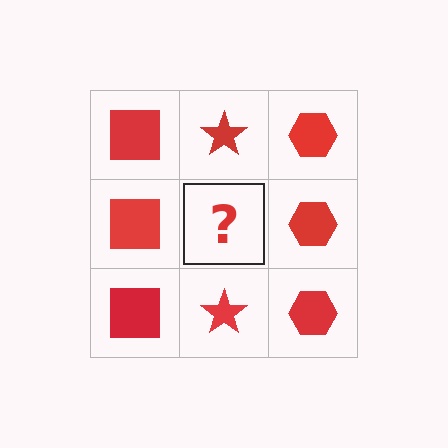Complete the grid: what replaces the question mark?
The question mark should be replaced with a red star.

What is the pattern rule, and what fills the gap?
The rule is that each column has a consistent shape. The gap should be filled with a red star.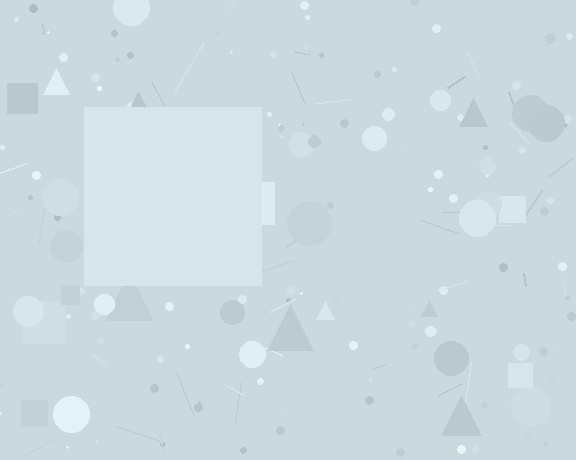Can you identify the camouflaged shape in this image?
The camouflaged shape is a square.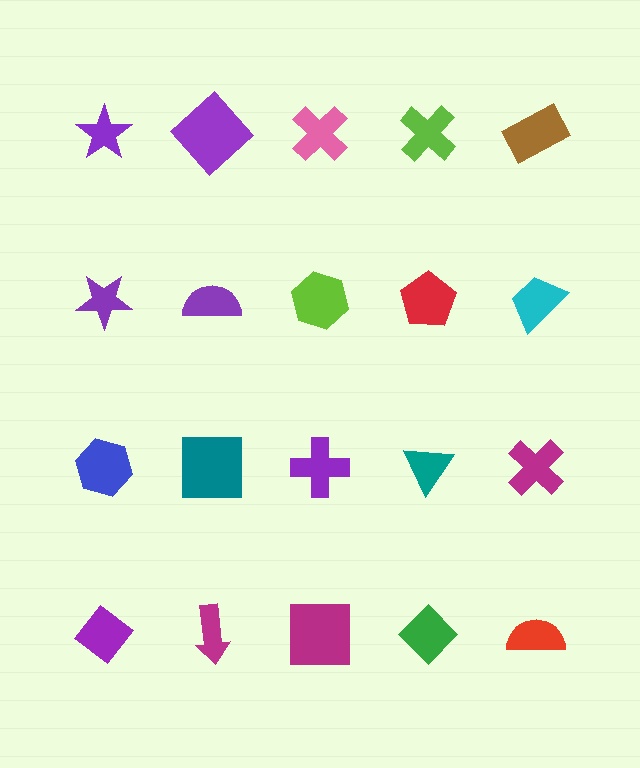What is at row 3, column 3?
A purple cross.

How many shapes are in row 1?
5 shapes.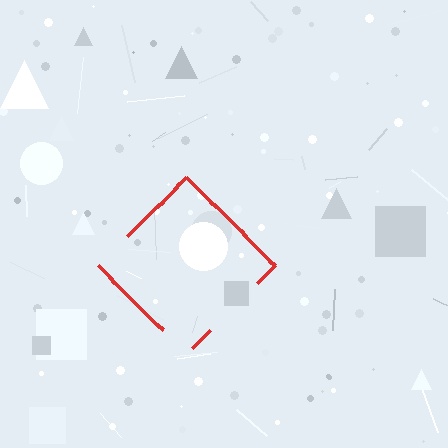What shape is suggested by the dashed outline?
The dashed outline suggests a diamond.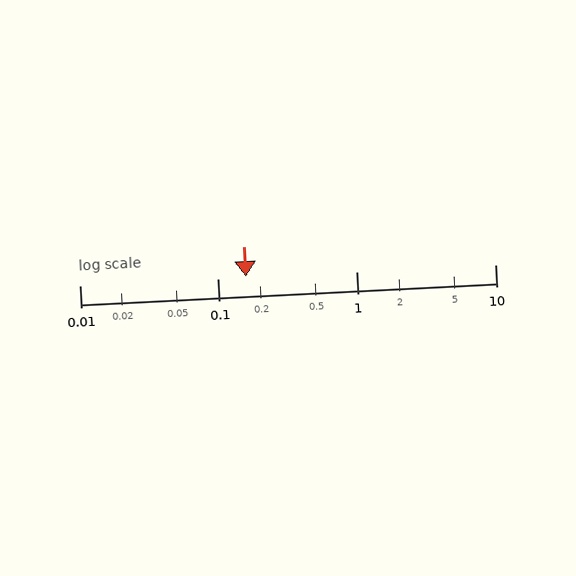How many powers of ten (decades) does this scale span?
The scale spans 3 decades, from 0.01 to 10.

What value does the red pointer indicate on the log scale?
The pointer indicates approximately 0.16.